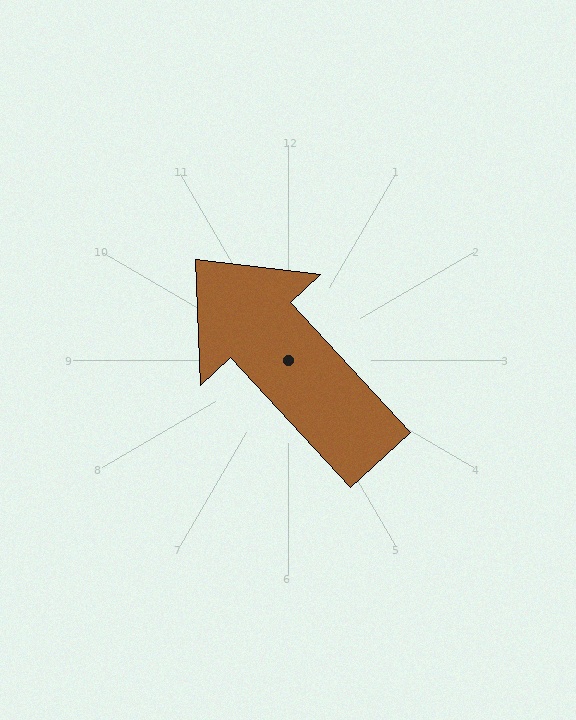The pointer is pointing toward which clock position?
Roughly 11 o'clock.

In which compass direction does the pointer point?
Northwest.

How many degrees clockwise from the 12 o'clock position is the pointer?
Approximately 317 degrees.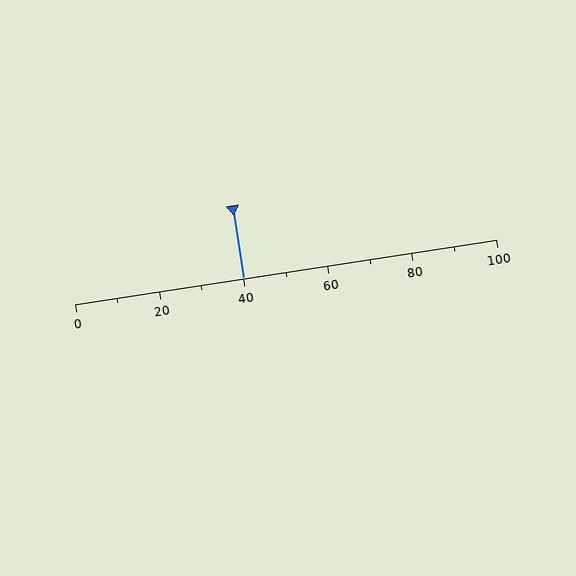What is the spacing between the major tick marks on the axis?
The major ticks are spaced 20 apart.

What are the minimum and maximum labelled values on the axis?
The axis runs from 0 to 100.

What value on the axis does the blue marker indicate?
The marker indicates approximately 40.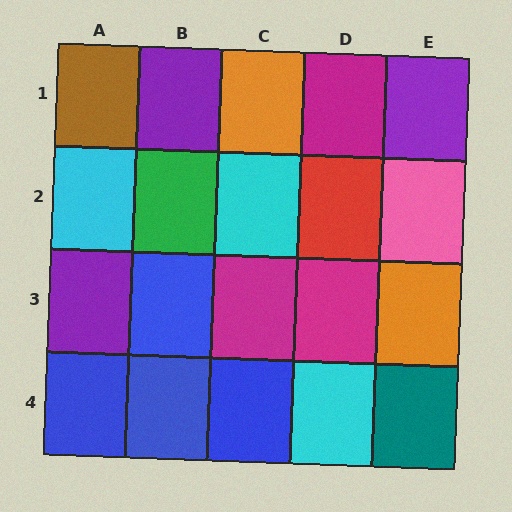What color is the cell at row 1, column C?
Orange.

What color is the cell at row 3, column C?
Magenta.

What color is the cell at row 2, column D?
Red.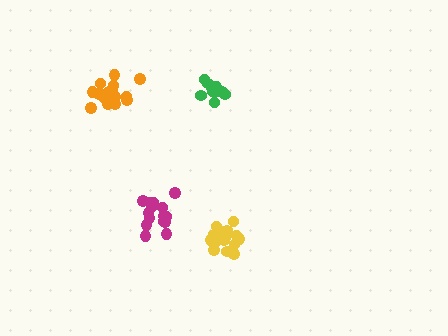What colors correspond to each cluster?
The clusters are colored: green, orange, yellow, magenta.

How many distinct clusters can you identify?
There are 4 distinct clusters.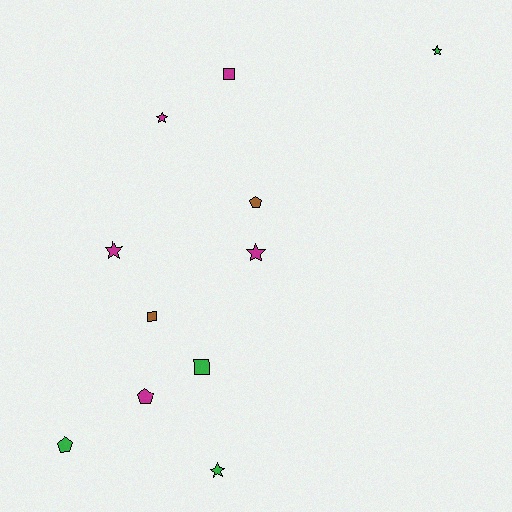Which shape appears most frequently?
Star, with 5 objects.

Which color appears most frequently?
Magenta, with 5 objects.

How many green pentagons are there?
There is 1 green pentagon.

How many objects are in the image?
There are 11 objects.